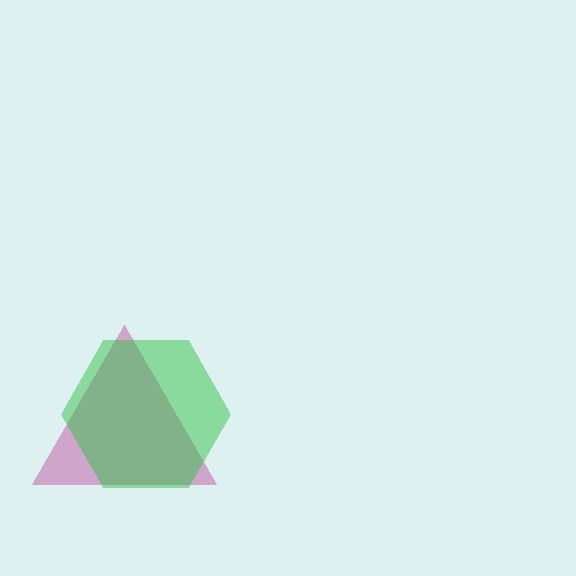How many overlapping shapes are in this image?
There are 2 overlapping shapes in the image.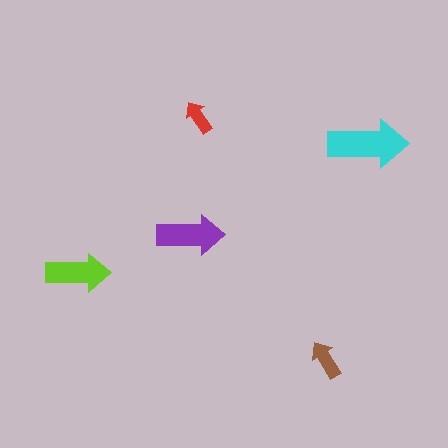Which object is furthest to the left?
The lime arrow is leftmost.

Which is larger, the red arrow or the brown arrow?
The brown one.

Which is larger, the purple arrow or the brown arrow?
The purple one.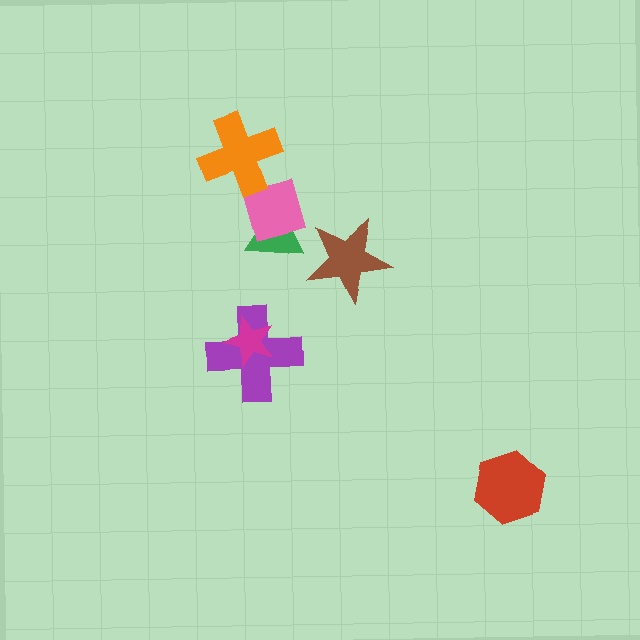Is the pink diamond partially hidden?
Yes, it is partially covered by another shape.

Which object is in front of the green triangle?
The pink diamond is in front of the green triangle.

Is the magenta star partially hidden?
No, no other shape covers it.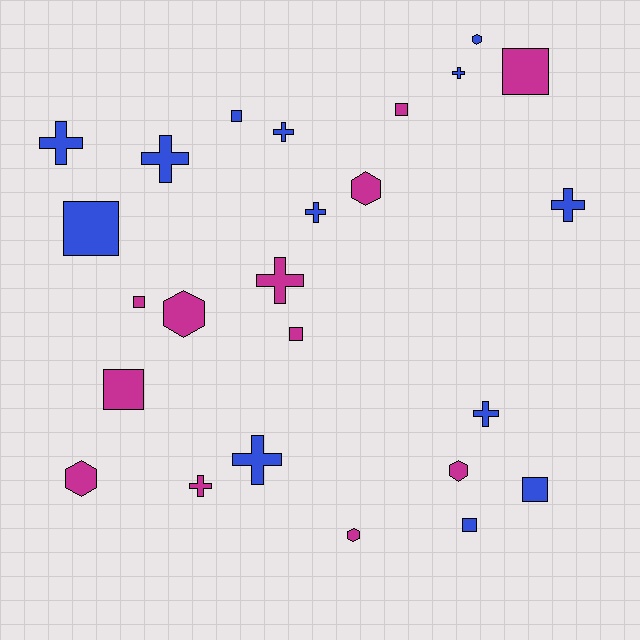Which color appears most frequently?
Blue, with 13 objects.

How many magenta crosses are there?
There are 2 magenta crosses.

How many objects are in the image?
There are 25 objects.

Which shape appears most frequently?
Cross, with 10 objects.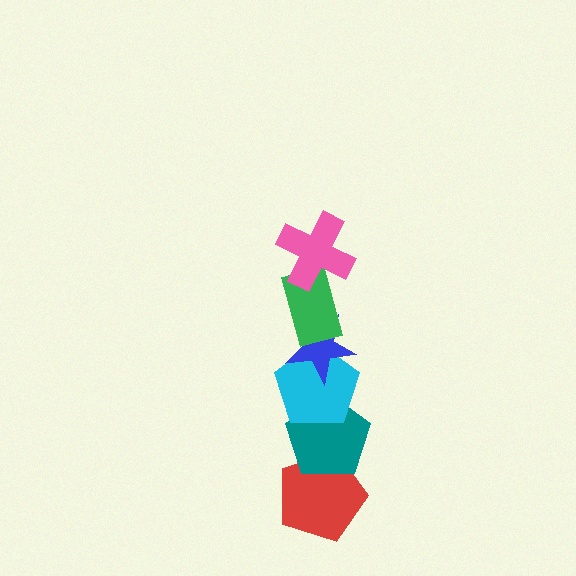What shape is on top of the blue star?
The green rectangle is on top of the blue star.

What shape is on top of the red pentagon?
The teal pentagon is on top of the red pentagon.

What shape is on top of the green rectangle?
The pink cross is on top of the green rectangle.